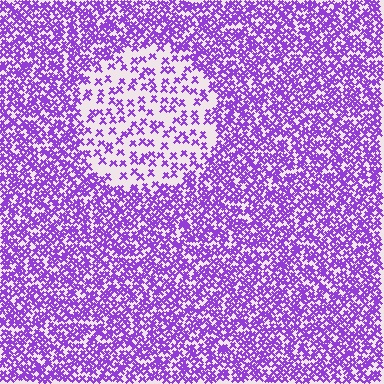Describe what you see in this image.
The image contains small purple elements arranged at two different densities. A circle-shaped region is visible where the elements are less densely packed than the surrounding area.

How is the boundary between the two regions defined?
The boundary is defined by a change in element density (approximately 2.6x ratio). All elements are the same color, size, and shape.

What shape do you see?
I see a circle.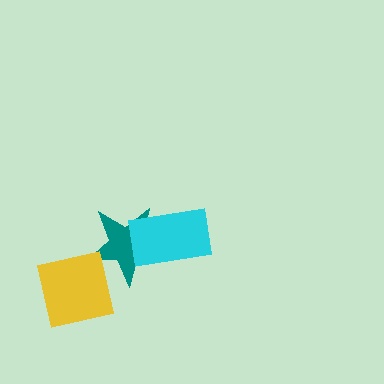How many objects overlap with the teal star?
1 object overlaps with the teal star.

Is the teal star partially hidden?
Yes, it is partially covered by another shape.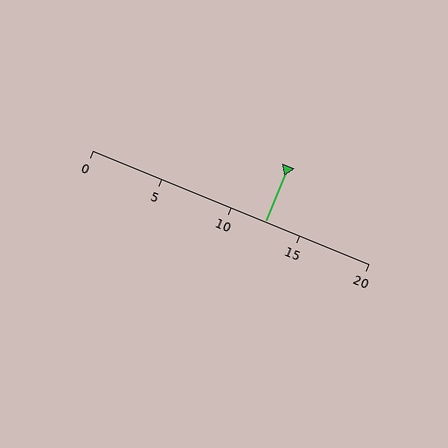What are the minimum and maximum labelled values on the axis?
The axis runs from 0 to 20.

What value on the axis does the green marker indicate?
The marker indicates approximately 12.5.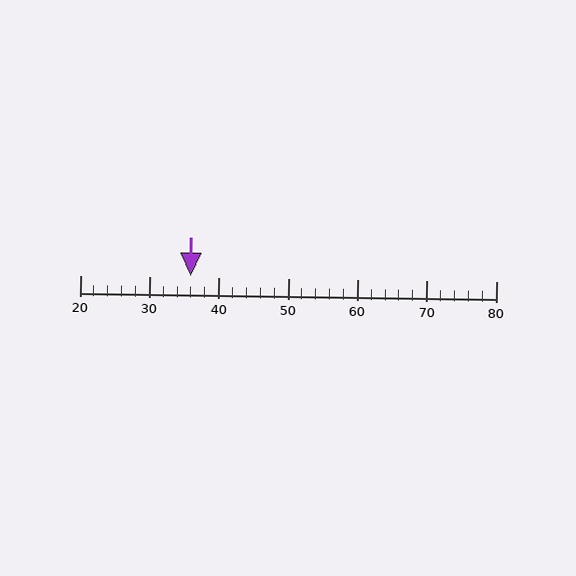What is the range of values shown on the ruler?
The ruler shows values from 20 to 80.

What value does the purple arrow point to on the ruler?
The purple arrow points to approximately 36.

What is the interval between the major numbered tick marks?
The major tick marks are spaced 10 units apart.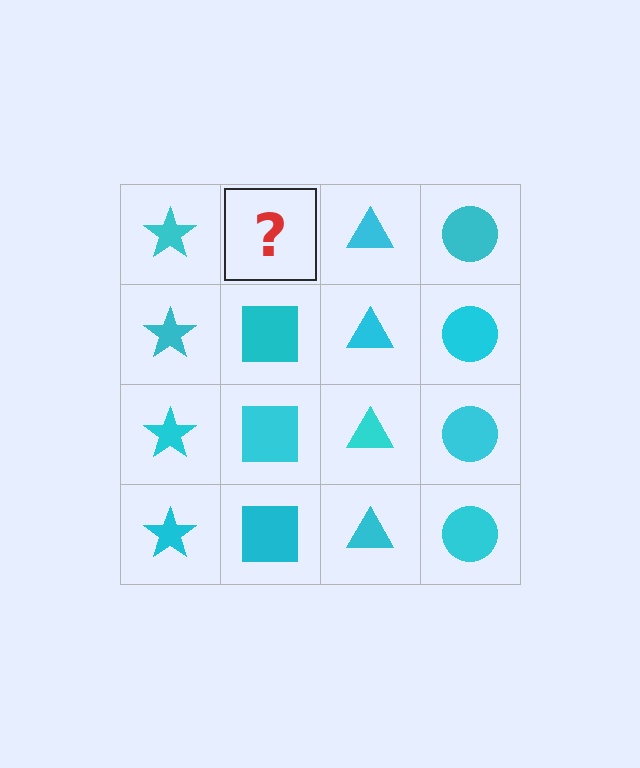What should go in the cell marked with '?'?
The missing cell should contain a cyan square.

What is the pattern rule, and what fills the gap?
The rule is that each column has a consistent shape. The gap should be filled with a cyan square.